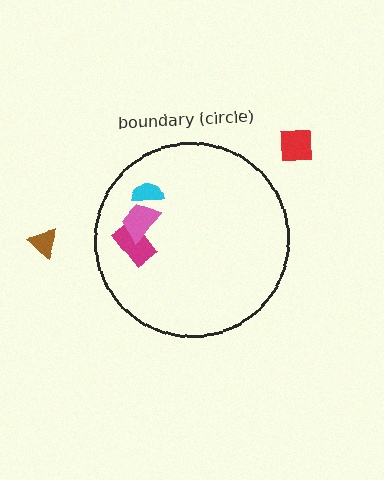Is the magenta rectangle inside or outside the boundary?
Inside.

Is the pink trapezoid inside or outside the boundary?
Inside.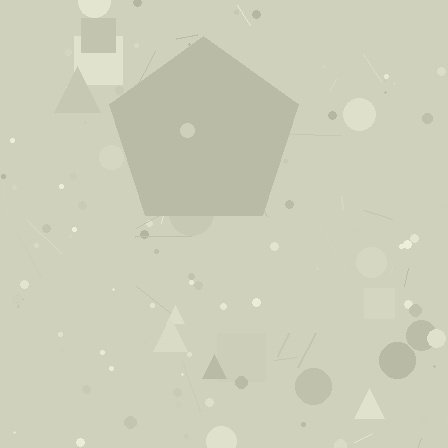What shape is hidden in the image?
A pentagon is hidden in the image.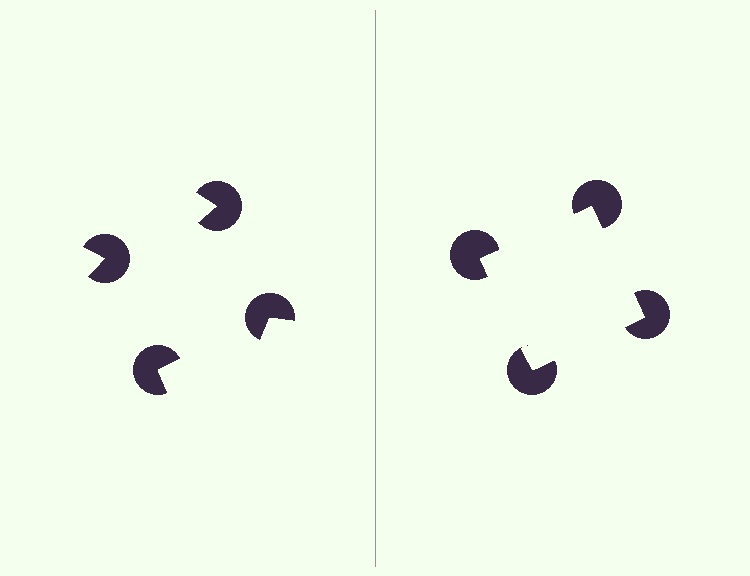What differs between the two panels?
The pac-man discs are positioned identically on both sides; only the wedge orientations differ. On the right they align to a square; on the left they are misaligned.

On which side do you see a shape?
An illusory square appears on the right side. On the left side the wedge cuts are rotated, so no coherent shape forms.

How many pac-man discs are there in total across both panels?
8 — 4 on each side.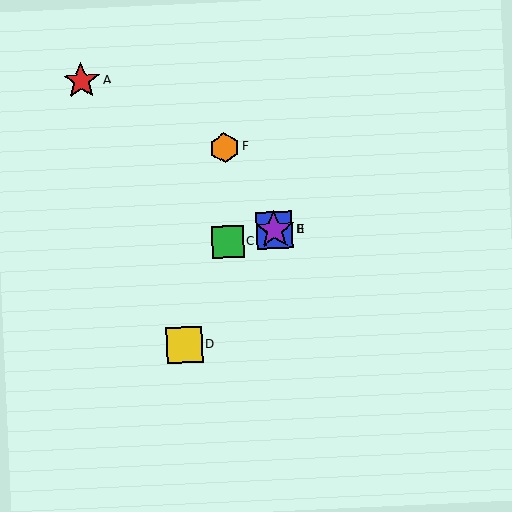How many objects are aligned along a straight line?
3 objects (B, E, F) are aligned along a straight line.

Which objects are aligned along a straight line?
Objects B, E, F are aligned along a straight line.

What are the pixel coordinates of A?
Object A is at (82, 81).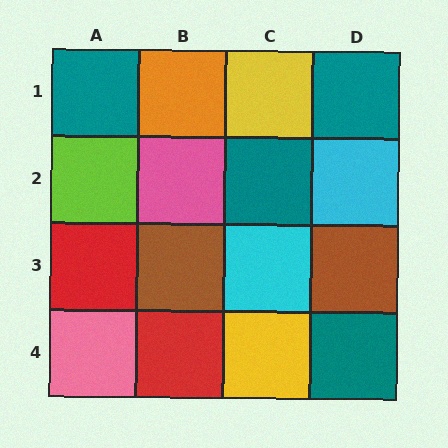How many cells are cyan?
2 cells are cyan.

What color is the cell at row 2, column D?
Cyan.